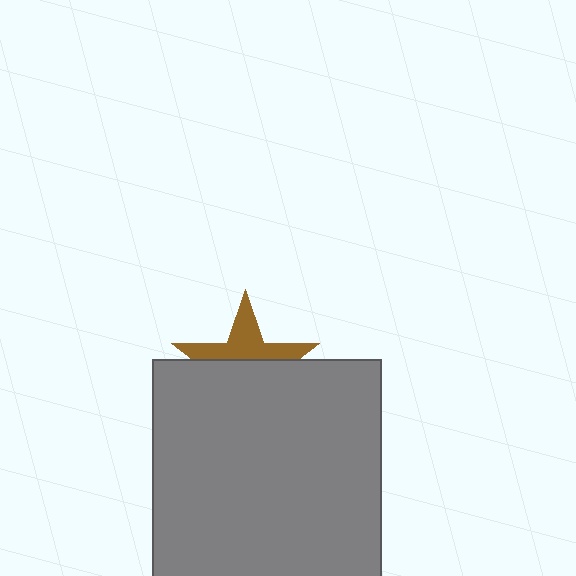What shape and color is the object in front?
The object in front is a gray square.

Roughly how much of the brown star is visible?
A small part of it is visible (roughly 43%).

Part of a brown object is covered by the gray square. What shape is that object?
It is a star.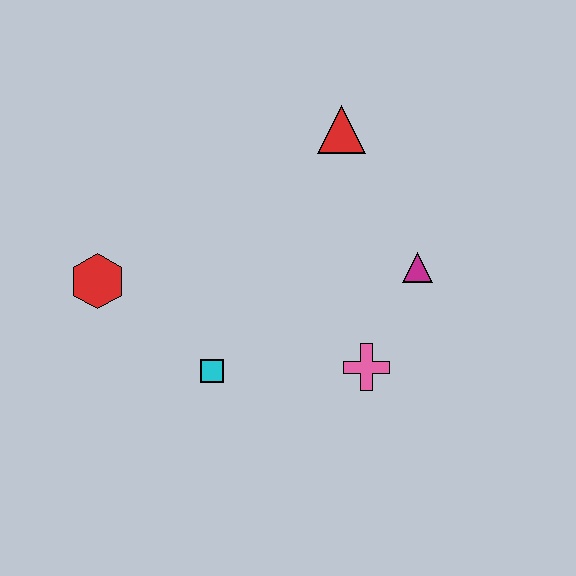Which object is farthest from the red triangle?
The red hexagon is farthest from the red triangle.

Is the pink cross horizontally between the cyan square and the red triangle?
No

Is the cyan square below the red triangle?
Yes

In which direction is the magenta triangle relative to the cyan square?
The magenta triangle is to the right of the cyan square.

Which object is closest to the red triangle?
The magenta triangle is closest to the red triangle.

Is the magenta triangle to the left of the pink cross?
No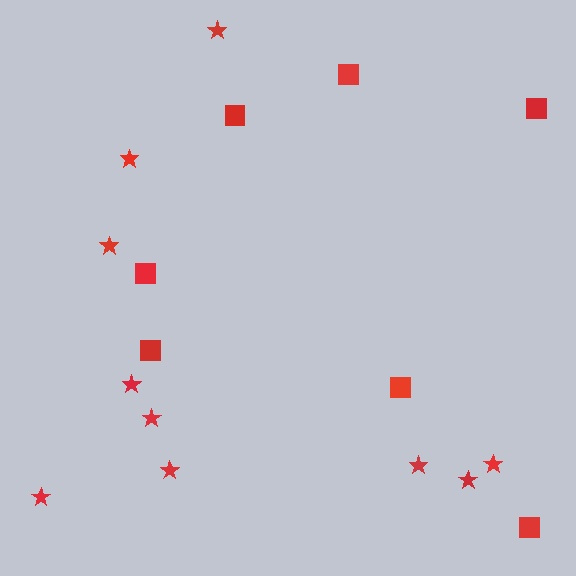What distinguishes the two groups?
There are 2 groups: one group of squares (7) and one group of stars (10).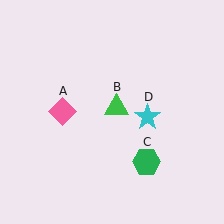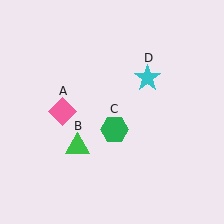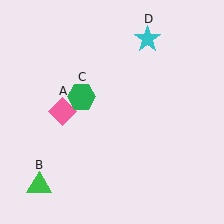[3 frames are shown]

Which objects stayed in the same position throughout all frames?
Pink diamond (object A) remained stationary.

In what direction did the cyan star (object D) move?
The cyan star (object D) moved up.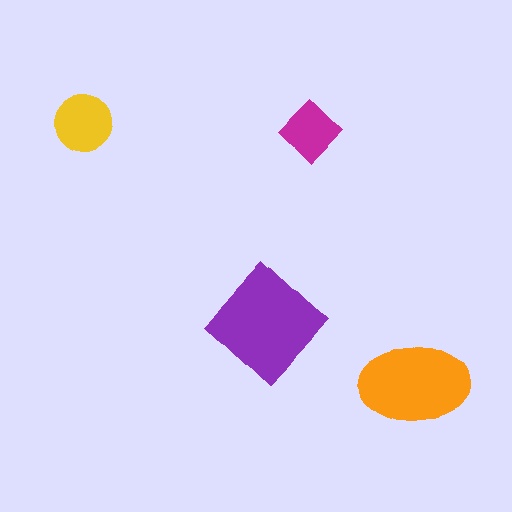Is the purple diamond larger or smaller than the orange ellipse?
Larger.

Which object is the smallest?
The magenta diamond.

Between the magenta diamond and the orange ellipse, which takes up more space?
The orange ellipse.